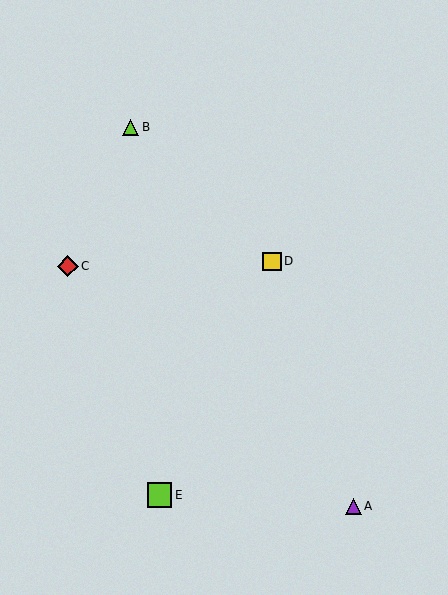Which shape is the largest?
The lime square (labeled E) is the largest.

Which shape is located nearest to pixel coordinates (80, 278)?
The red diamond (labeled C) at (68, 266) is nearest to that location.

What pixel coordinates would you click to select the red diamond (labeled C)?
Click at (68, 266) to select the red diamond C.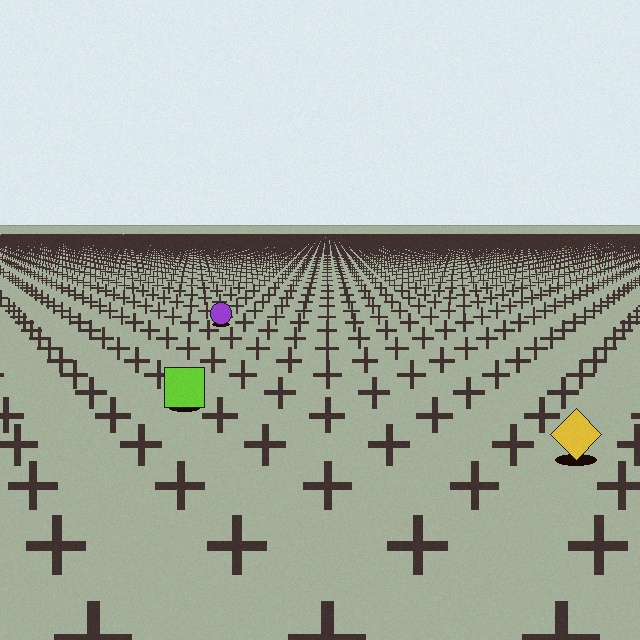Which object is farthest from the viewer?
The purple circle is farthest from the viewer. It appears smaller and the ground texture around it is denser.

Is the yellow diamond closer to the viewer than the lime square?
Yes. The yellow diamond is closer — you can tell from the texture gradient: the ground texture is coarser near it.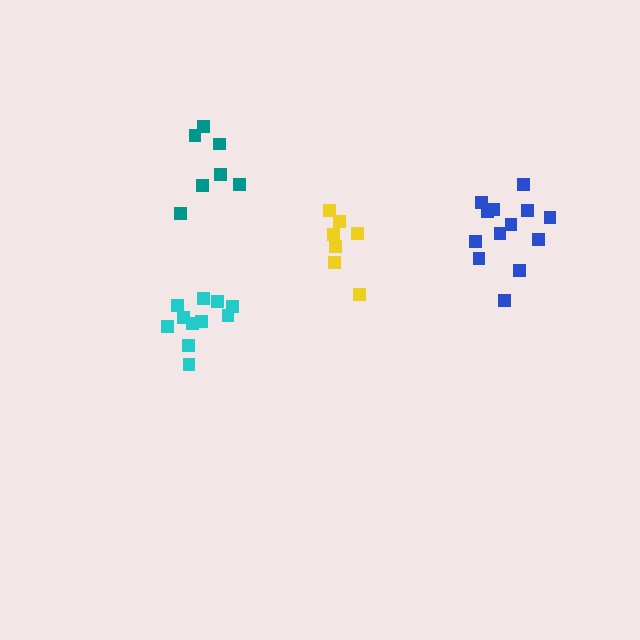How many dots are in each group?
Group 1: 11 dots, Group 2: 7 dots, Group 3: 7 dots, Group 4: 13 dots (38 total).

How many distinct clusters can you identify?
There are 4 distinct clusters.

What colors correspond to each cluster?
The clusters are colored: cyan, teal, yellow, blue.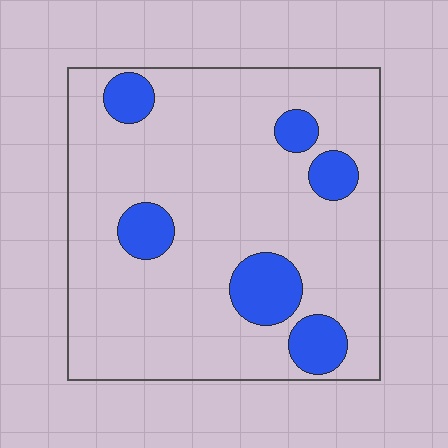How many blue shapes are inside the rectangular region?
6.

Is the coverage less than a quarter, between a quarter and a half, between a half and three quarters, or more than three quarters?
Less than a quarter.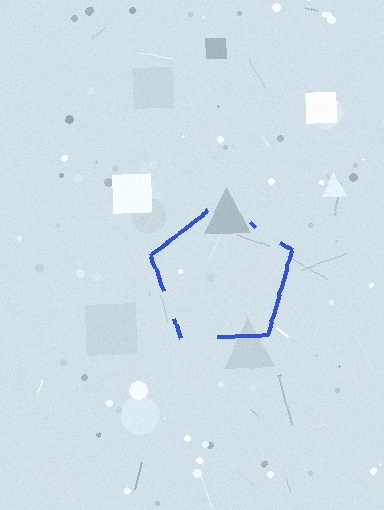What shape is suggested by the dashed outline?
The dashed outline suggests a pentagon.